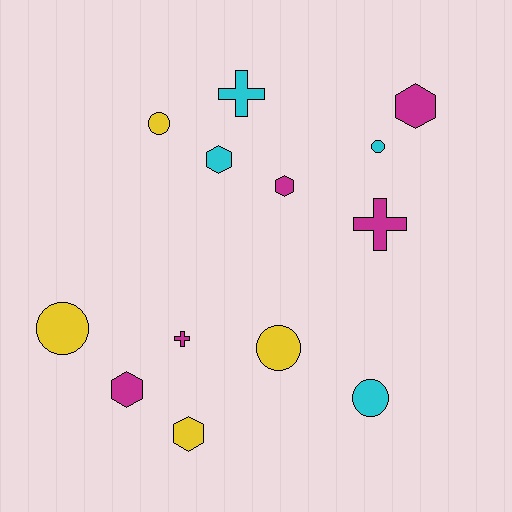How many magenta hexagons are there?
There are 3 magenta hexagons.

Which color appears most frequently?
Magenta, with 5 objects.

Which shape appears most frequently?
Hexagon, with 5 objects.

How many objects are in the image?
There are 13 objects.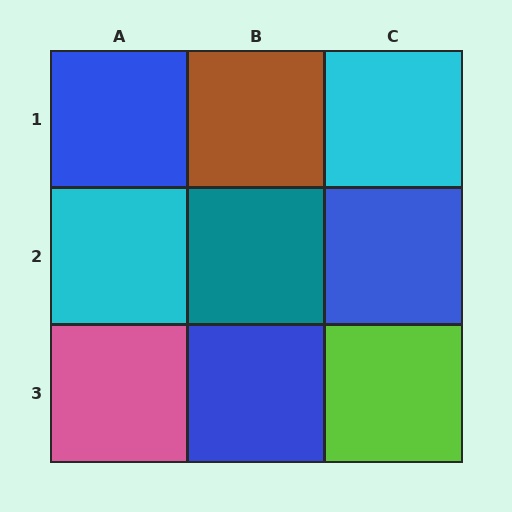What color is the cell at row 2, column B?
Teal.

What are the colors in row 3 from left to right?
Pink, blue, lime.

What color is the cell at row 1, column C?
Cyan.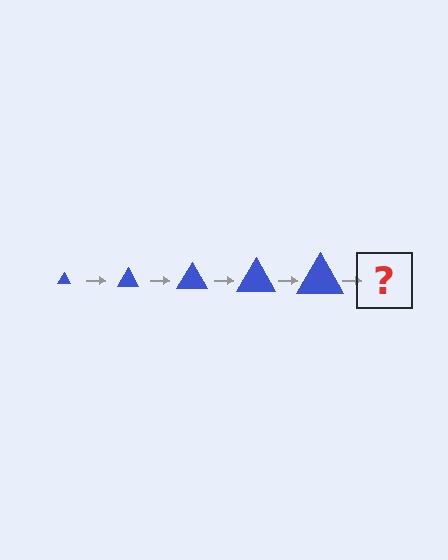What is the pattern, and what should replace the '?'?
The pattern is that the triangle gets progressively larger each step. The '?' should be a blue triangle, larger than the previous one.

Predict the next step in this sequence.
The next step is a blue triangle, larger than the previous one.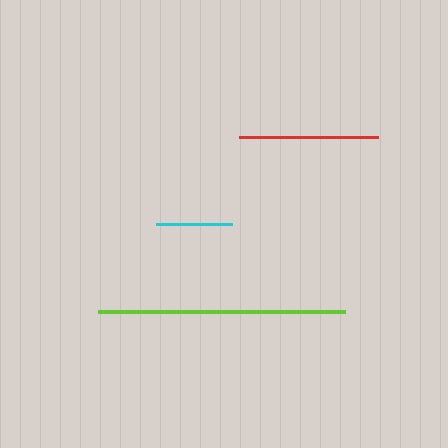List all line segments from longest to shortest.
From longest to shortest: lime, red, cyan.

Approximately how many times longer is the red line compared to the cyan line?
The red line is approximately 1.8 times the length of the cyan line.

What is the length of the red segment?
The red segment is approximately 139 pixels long.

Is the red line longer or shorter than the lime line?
The lime line is longer than the red line.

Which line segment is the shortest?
The cyan line is the shortest at approximately 76 pixels.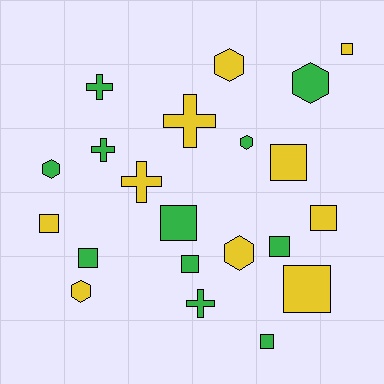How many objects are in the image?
There are 21 objects.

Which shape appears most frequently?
Square, with 10 objects.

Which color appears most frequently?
Green, with 11 objects.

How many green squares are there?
There are 5 green squares.